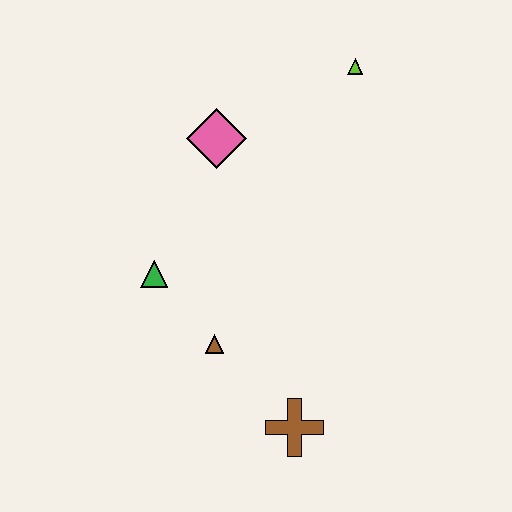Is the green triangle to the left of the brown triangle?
Yes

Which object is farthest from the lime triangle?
The brown cross is farthest from the lime triangle.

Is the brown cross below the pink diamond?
Yes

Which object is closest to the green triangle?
The brown triangle is closest to the green triangle.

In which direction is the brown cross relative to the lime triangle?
The brown cross is below the lime triangle.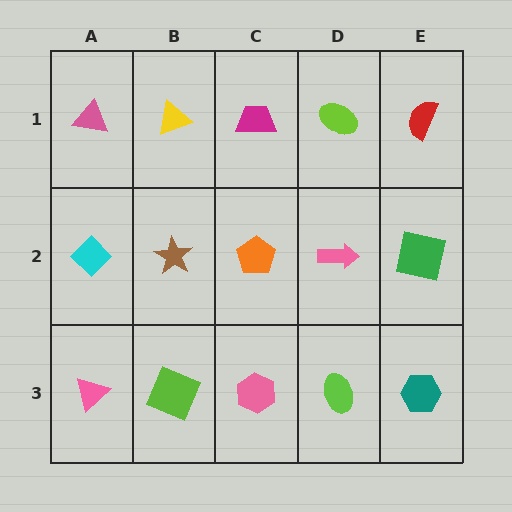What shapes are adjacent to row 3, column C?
An orange pentagon (row 2, column C), a lime square (row 3, column B), a lime ellipse (row 3, column D).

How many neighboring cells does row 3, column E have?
2.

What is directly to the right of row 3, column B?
A pink hexagon.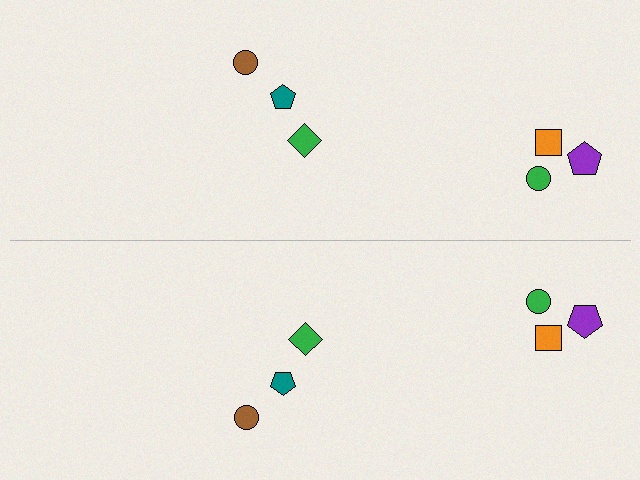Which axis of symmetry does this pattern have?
The pattern has a horizontal axis of symmetry running through the center of the image.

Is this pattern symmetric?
Yes, this pattern has bilateral (reflection) symmetry.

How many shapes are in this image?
There are 12 shapes in this image.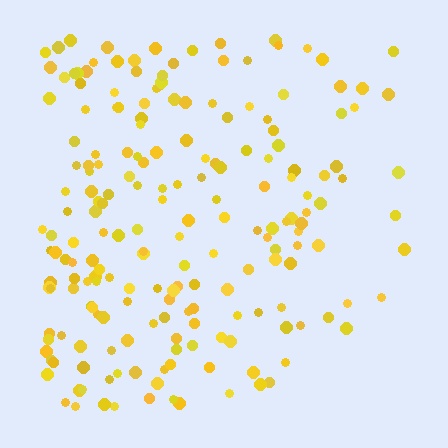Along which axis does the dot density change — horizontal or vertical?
Horizontal.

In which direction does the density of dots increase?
From right to left, with the left side densest.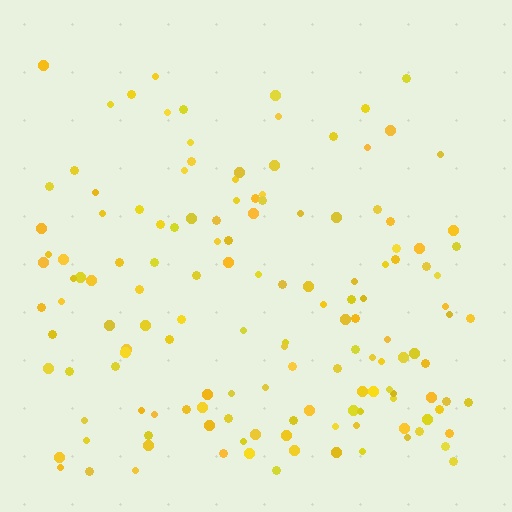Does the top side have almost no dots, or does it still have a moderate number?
Still a moderate number, just noticeably fewer than the bottom.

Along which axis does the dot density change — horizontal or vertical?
Vertical.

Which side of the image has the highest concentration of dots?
The bottom.